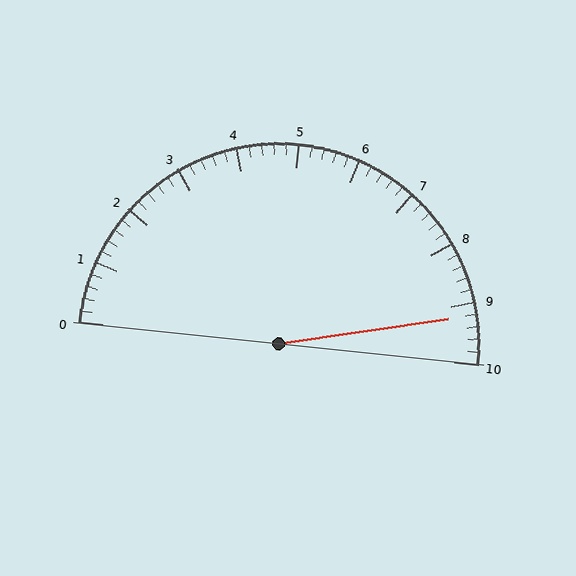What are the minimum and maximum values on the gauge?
The gauge ranges from 0 to 10.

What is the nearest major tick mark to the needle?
The nearest major tick mark is 9.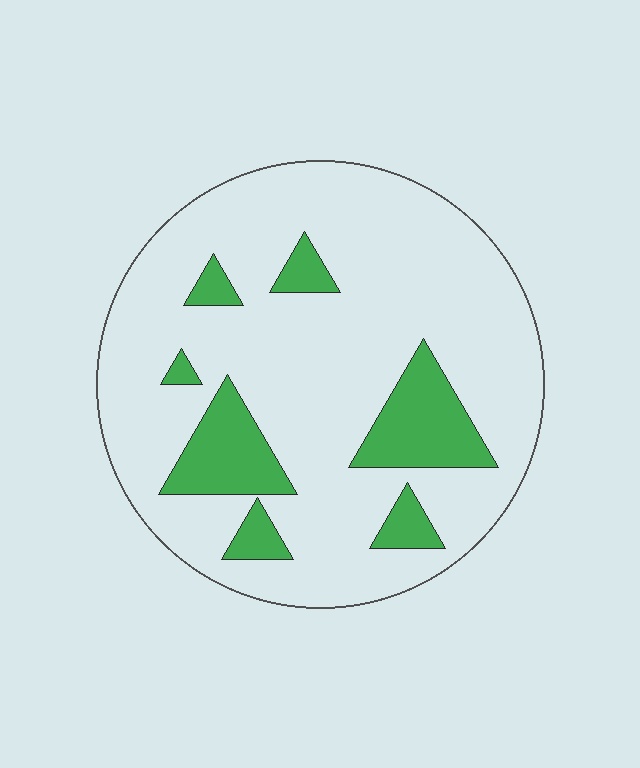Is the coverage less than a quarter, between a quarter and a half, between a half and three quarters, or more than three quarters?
Less than a quarter.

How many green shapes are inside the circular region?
7.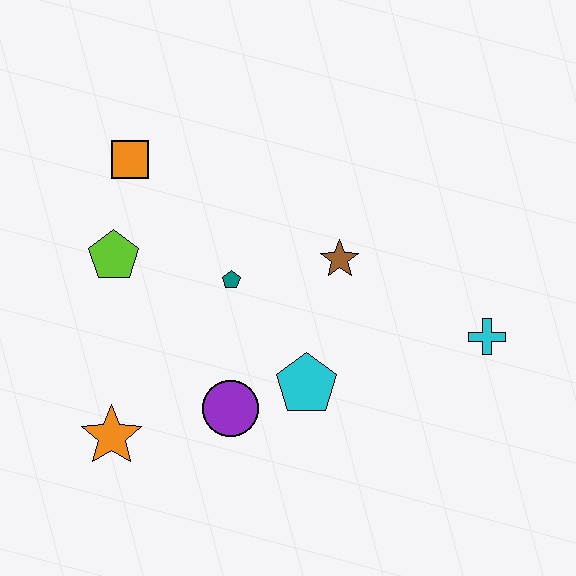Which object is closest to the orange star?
The purple circle is closest to the orange star.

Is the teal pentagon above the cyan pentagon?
Yes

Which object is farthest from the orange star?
The cyan cross is farthest from the orange star.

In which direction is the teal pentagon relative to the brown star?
The teal pentagon is to the left of the brown star.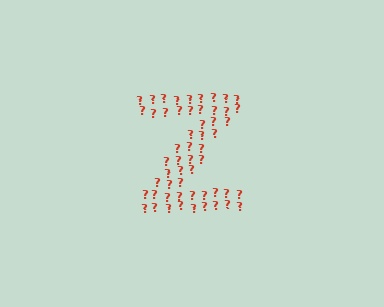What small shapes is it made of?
It is made of small question marks.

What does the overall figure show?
The overall figure shows the letter Z.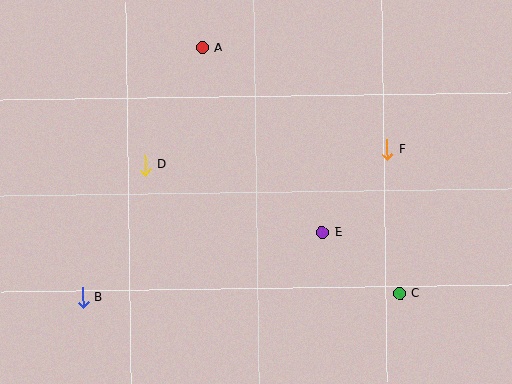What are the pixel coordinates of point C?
Point C is at (400, 293).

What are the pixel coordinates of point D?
Point D is at (145, 165).